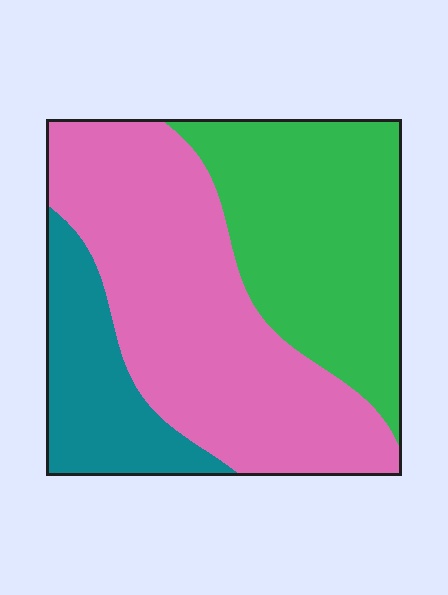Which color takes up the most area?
Pink, at roughly 50%.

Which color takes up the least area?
Teal, at roughly 20%.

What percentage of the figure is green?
Green takes up between a quarter and a half of the figure.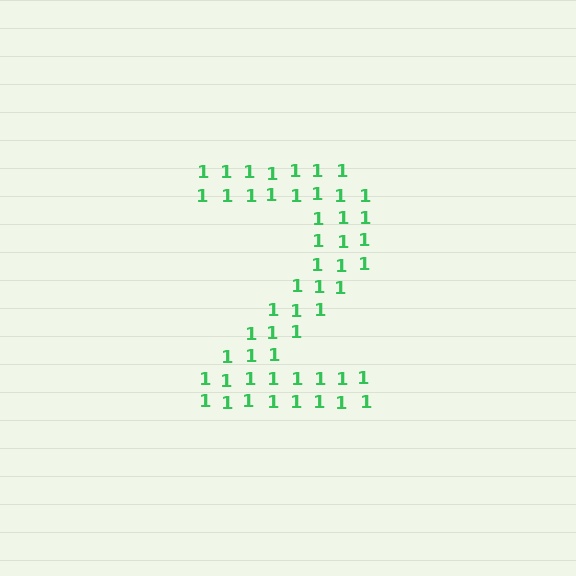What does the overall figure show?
The overall figure shows the digit 2.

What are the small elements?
The small elements are digit 1's.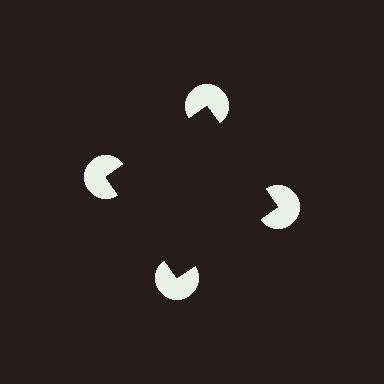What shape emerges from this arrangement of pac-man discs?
An illusory square — its edges are inferred from the aligned wedge cuts in the pac-man discs, not physically drawn.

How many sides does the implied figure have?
4 sides.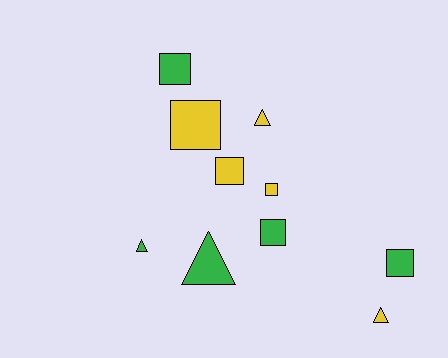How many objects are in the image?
There are 10 objects.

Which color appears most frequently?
Yellow, with 5 objects.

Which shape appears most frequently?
Square, with 6 objects.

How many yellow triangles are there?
There are 2 yellow triangles.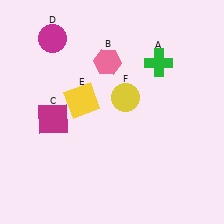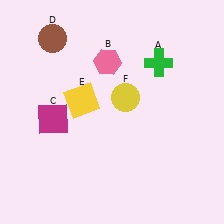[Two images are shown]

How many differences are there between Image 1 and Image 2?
There is 1 difference between the two images.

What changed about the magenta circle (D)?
In Image 1, D is magenta. In Image 2, it changed to brown.